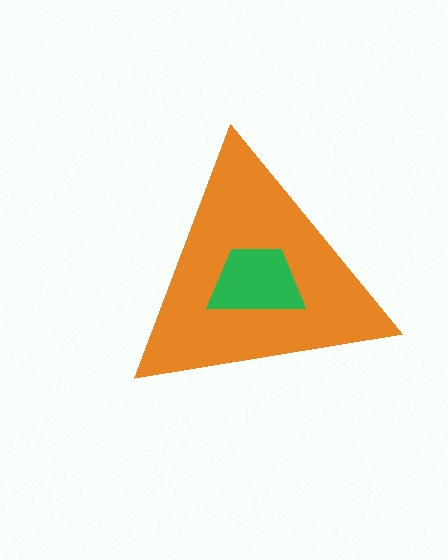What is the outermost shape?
The orange triangle.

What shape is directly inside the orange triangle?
The green trapezoid.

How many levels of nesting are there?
2.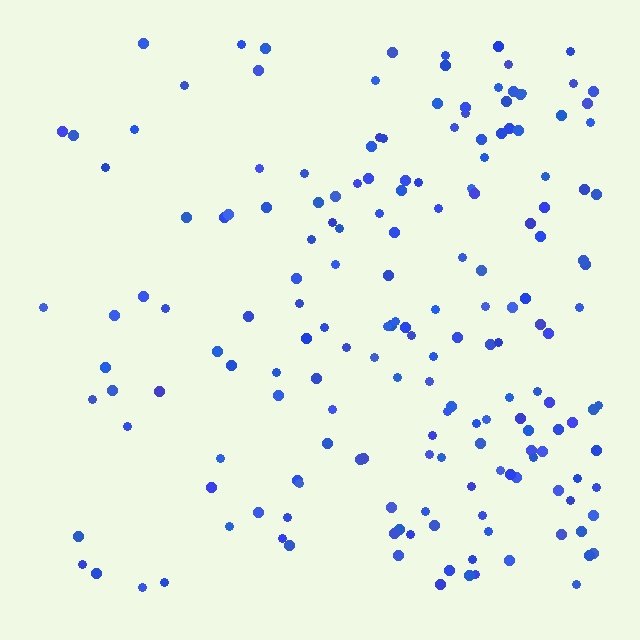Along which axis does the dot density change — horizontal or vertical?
Horizontal.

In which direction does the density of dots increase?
From left to right, with the right side densest.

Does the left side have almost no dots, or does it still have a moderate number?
Still a moderate number, just noticeably fewer than the right.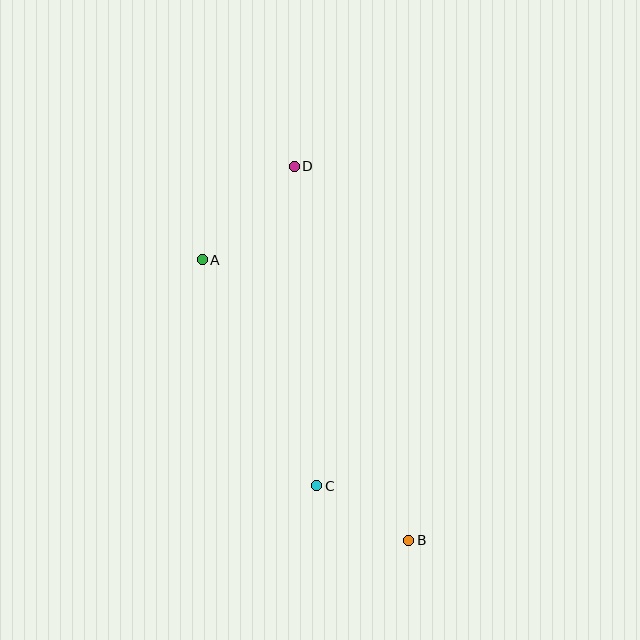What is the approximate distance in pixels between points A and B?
The distance between A and B is approximately 348 pixels.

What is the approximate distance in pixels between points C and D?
The distance between C and D is approximately 320 pixels.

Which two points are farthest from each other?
Points B and D are farthest from each other.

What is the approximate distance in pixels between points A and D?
The distance between A and D is approximately 131 pixels.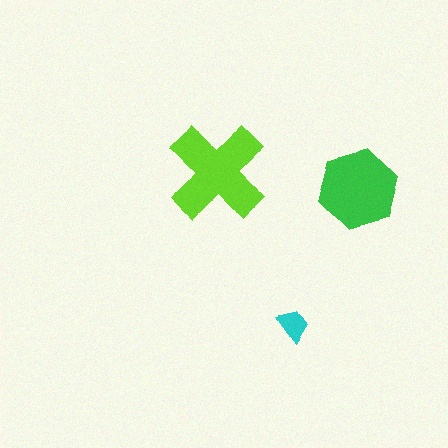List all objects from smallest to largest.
The cyan trapezoid, the green hexagon, the lime cross.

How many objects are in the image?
There are 3 objects in the image.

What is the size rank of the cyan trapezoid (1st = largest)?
3rd.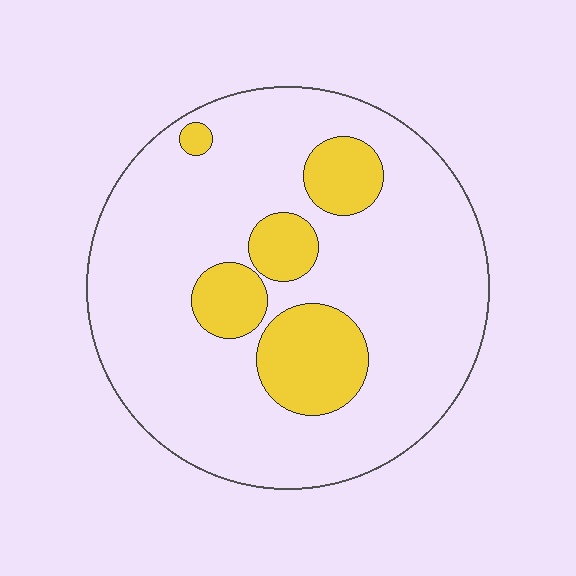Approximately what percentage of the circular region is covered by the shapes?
Approximately 20%.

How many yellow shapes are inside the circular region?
5.